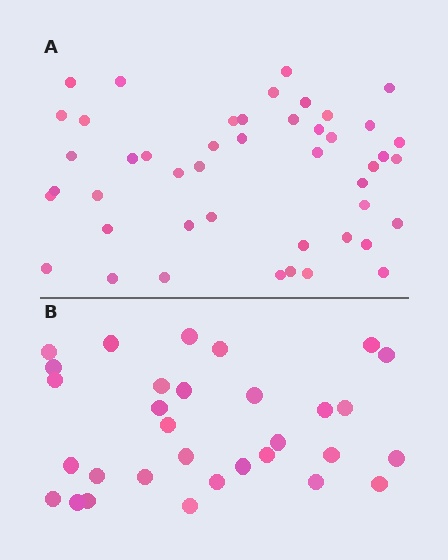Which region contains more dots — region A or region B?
Region A (the top region) has more dots.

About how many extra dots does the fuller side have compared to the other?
Region A has approximately 15 more dots than region B.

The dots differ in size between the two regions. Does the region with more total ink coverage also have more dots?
No. Region B has more total ink coverage because its dots are larger, but region A actually contains more individual dots. Total area can be misleading — the number of items is what matters here.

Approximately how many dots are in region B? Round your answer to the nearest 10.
About 30 dots. (The exact count is 31, which rounds to 30.)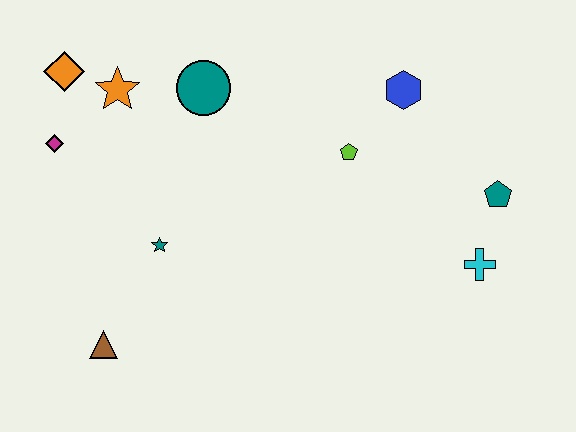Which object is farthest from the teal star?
The teal pentagon is farthest from the teal star.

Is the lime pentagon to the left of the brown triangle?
No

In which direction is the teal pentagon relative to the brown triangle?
The teal pentagon is to the right of the brown triangle.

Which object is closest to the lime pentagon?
The blue hexagon is closest to the lime pentagon.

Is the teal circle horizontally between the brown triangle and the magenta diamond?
No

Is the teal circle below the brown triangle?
No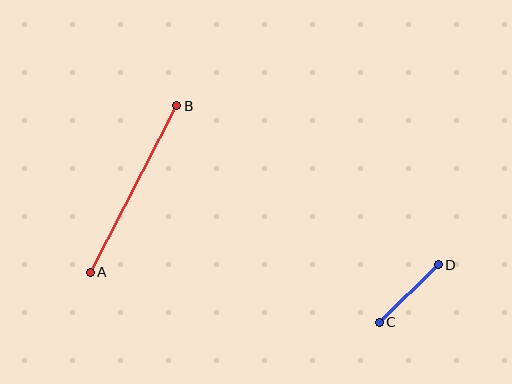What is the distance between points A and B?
The distance is approximately 188 pixels.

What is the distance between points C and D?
The distance is approximately 82 pixels.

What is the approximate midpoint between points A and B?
The midpoint is at approximately (133, 189) pixels.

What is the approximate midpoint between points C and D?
The midpoint is at approximately (409, 293) pixels.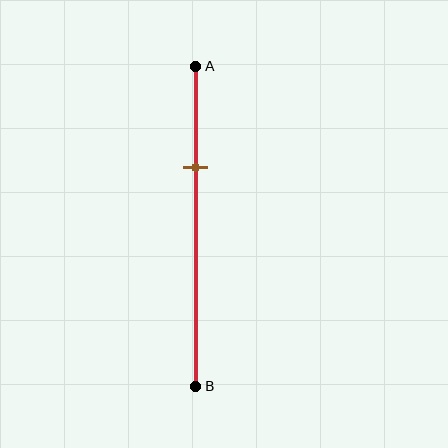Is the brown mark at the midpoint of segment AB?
No, the mark is at about 30% from A, not at the 50% midpoint.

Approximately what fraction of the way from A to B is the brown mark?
The brown mark is approximately 30% of the way from A to B.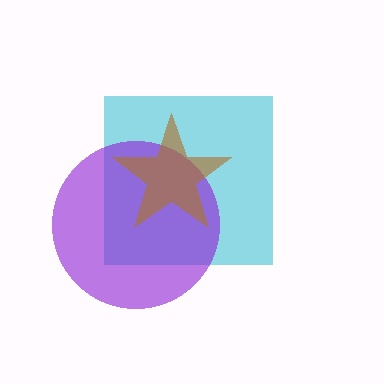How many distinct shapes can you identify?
There are 3 distinct shapes: a cyan square, a purple circle, a brown star.